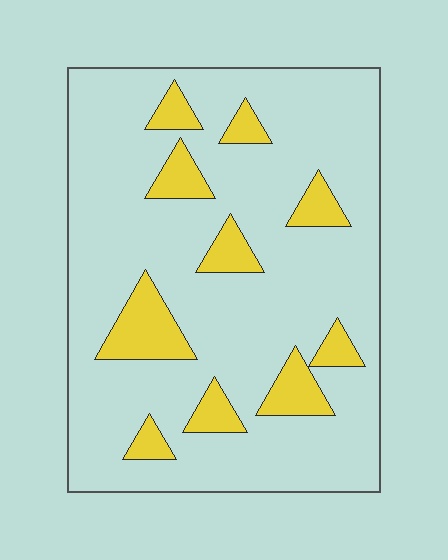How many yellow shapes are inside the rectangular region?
10.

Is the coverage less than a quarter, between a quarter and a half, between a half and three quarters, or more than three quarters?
Less than a quarter.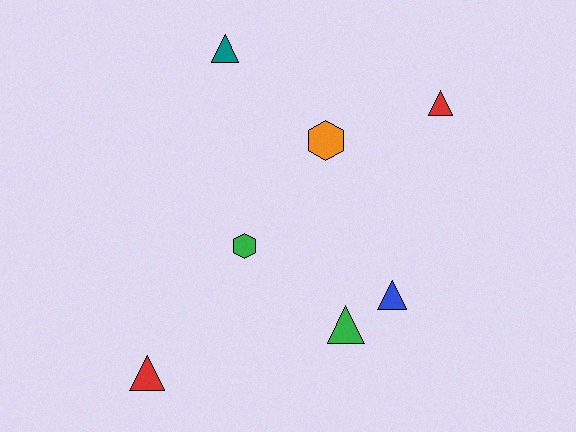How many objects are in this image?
There are 7 objects.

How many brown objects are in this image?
There are no brown objects.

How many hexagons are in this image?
There are 2 hexagons.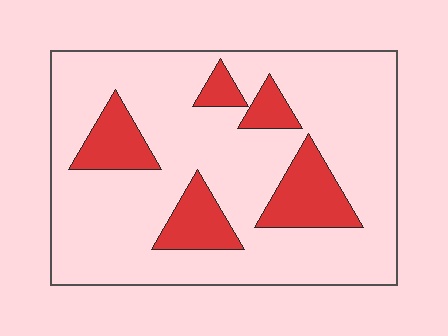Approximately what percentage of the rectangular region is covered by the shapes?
Approximately 20%.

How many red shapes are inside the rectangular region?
5.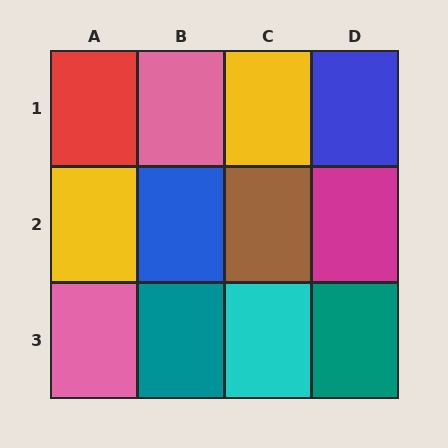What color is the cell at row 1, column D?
Blue.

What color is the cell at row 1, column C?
Yellow.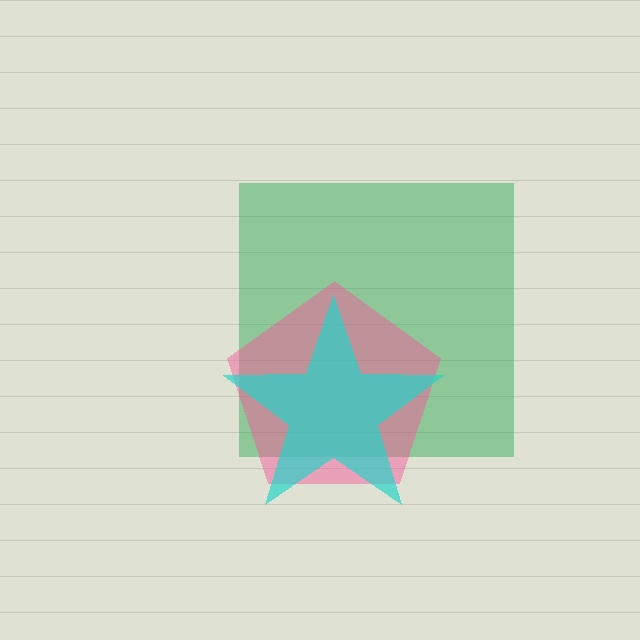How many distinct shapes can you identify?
There are 3 distinct shapes: a green square, a pink pentagon, a cyan star.